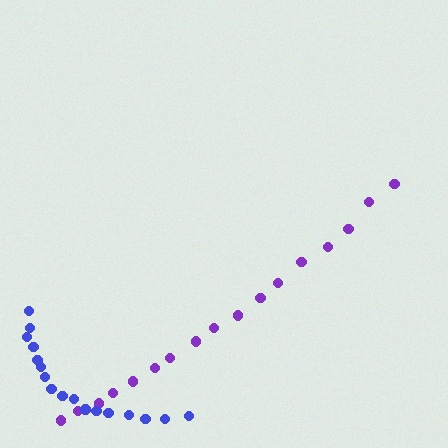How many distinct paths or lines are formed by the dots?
There are 2 distinct paths.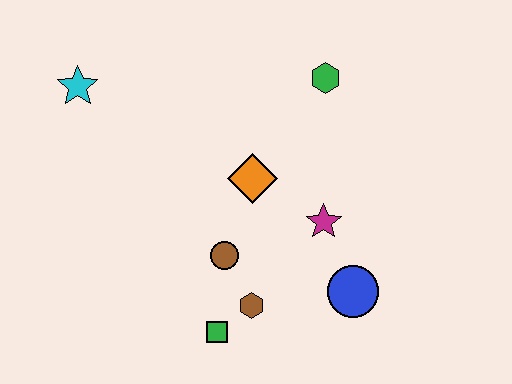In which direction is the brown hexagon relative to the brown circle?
The brown hexagon is below the brown circle.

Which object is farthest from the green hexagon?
The green square is farthest from the green hexagon.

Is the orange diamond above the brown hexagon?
Yes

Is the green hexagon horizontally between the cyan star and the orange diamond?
No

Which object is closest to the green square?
The brown hexagon is closest to the green square.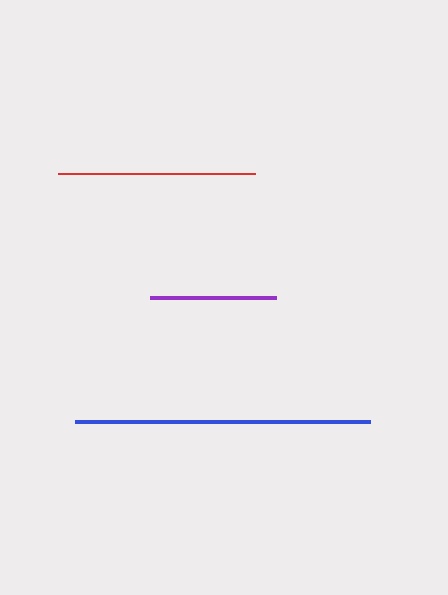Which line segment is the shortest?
The purple line is the shortest at approximately 126 pixels.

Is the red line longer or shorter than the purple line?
The red line is longer than the purple line.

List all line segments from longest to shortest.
From longest to shortest: blue, red, purple.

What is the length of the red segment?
The red segment is approximately 197 pixels long.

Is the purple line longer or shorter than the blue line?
The blue line is longer than the purple line.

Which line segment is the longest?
The blue line is the longest at approximately 295 pixels.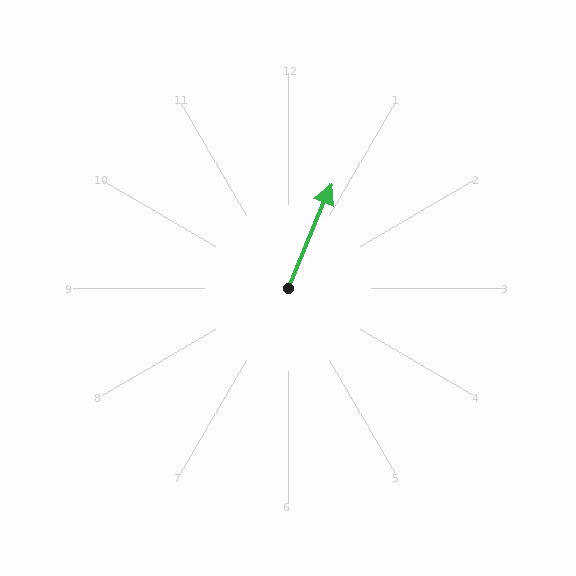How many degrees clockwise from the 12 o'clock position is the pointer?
Approximately 22 degrees.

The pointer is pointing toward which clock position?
Roughly 1 o'clock.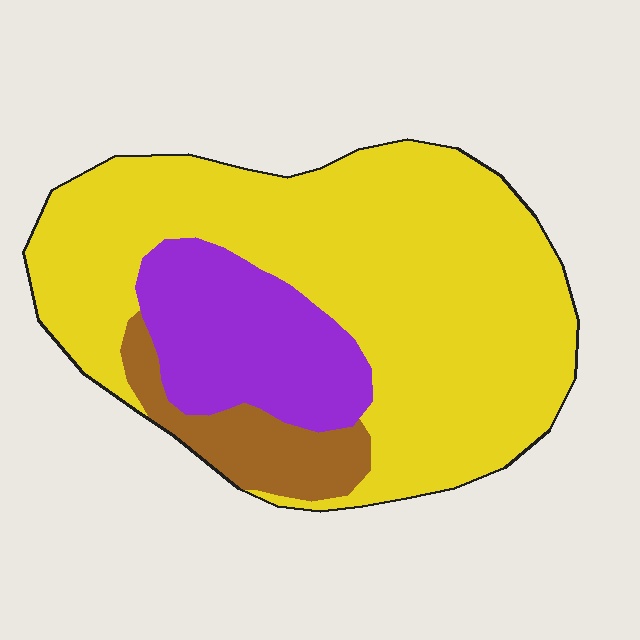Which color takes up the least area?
Brown, at roughly 10%.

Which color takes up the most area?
Yellow, at roughly 70%.